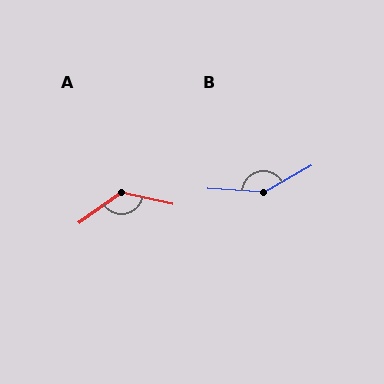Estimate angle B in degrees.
Approximately 147 degrees.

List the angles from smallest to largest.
A (132°), B (147°).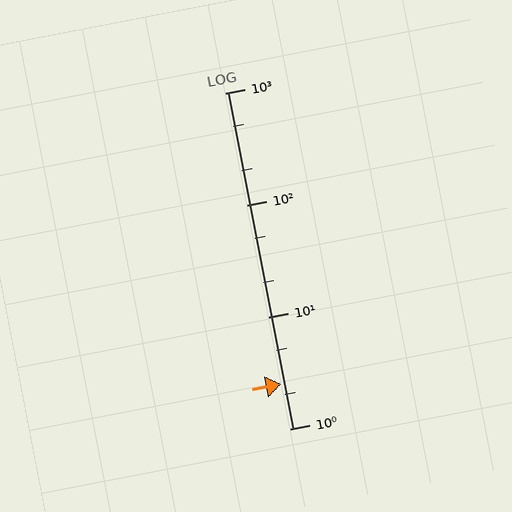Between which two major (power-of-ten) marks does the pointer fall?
The pointer is between 1 and 10.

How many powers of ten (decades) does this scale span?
The scale spans 3 decades, from 1 to 1000.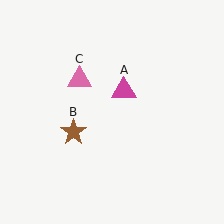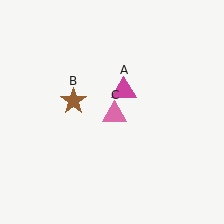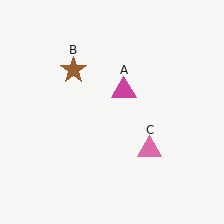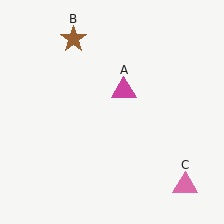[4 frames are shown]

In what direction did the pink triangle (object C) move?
The pink triangle (object C) moved down and to the right.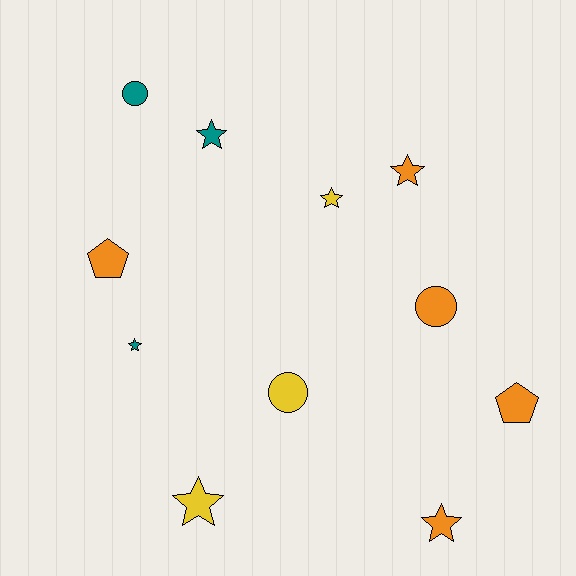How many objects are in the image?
There are 11 objects.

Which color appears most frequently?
Orange, with 5 objects.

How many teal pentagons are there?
There are no teal pentagons.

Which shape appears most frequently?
Star, with 6 objects.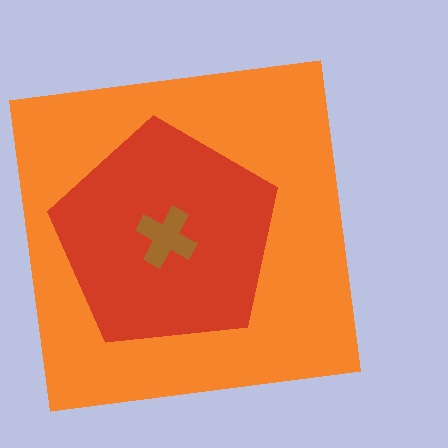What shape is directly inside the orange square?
The red pentagon.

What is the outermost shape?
The orange square.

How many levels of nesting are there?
3.